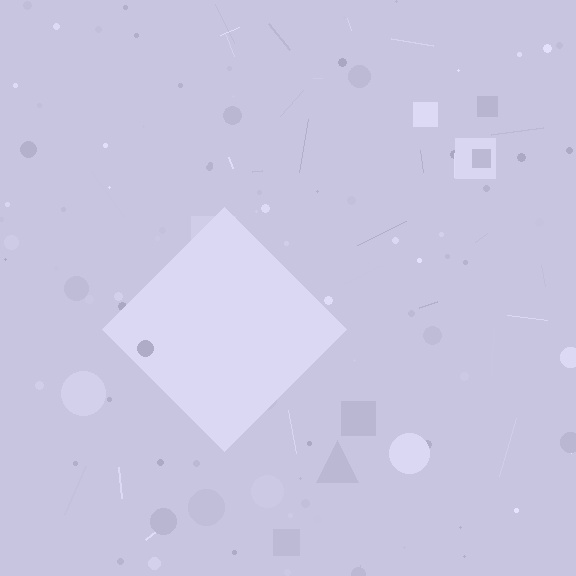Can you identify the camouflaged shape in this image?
The camouflaged shape is a diamond.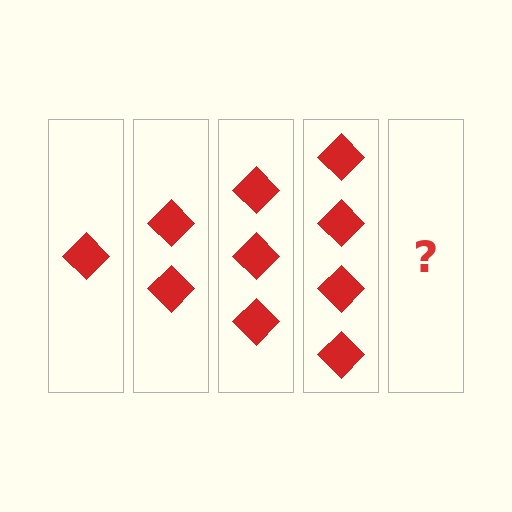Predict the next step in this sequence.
The next step is 5 diamonds.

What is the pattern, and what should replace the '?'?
The pattern is that each step adds one more diamond. The '?' should be 5 diamonds.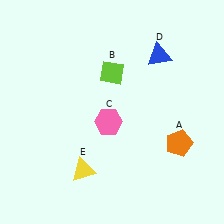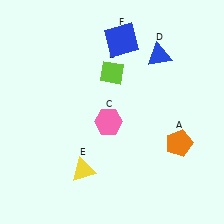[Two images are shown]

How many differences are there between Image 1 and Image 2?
There is 1 difference between the two images.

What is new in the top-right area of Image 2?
A blue square (F) was added in the top-right area of Image 2.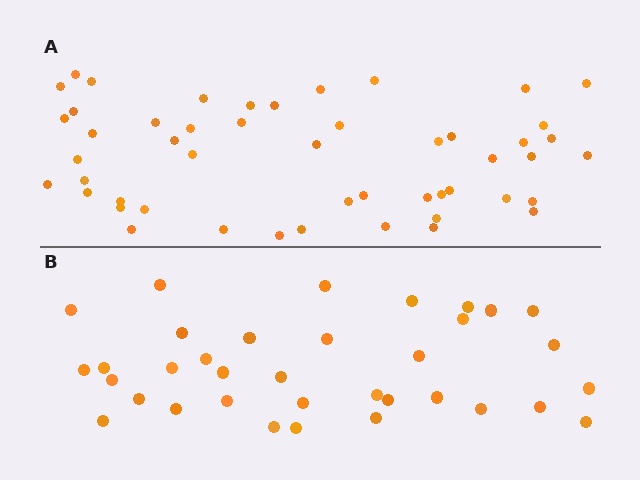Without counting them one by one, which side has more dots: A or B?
Region A (the top region) has more dots.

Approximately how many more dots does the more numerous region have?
Region A has approximately 15 more dots than region B.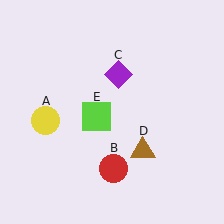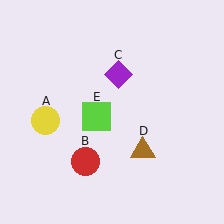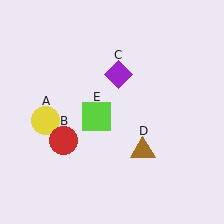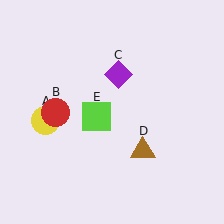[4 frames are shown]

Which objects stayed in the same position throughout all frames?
Yellow circle (object A) and purple diamond (object C) and brown triangle (object D) and lime square (object E) remained stationary.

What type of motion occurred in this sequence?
The red circle (object B) rotated clockwise around the center of the scene.